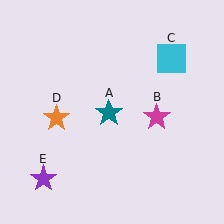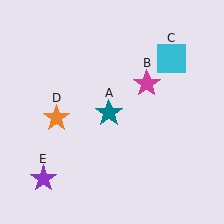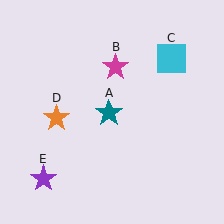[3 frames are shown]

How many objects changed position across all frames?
1 object changed position: magenta star (object B).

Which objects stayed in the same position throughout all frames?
Teal star (object A) and cyan square (object C) and orange star (object D) and purple star (object E) remained stationary.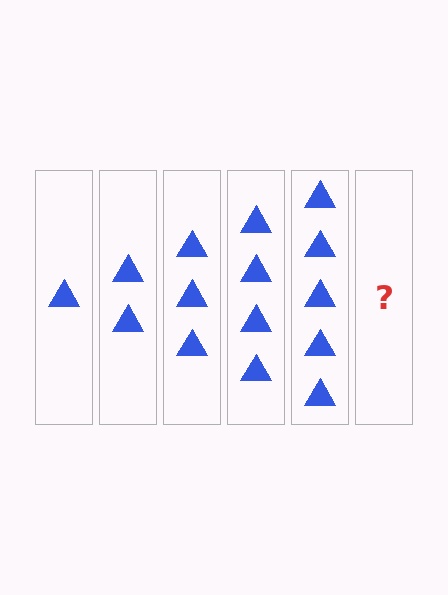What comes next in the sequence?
The next element should be 6 triangles.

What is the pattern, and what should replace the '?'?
The pattern is that each step adds one more triangle. The '?' should be 6 triangles.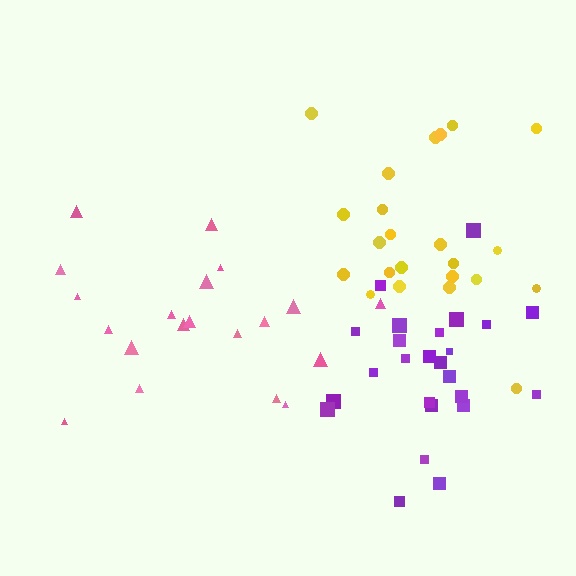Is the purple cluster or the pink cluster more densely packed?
Purple.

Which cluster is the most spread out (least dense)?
Pink.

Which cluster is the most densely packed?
Purple.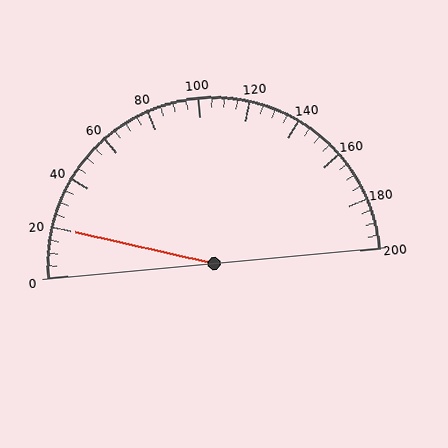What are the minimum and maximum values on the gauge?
The gauge ranges from 0 to 200.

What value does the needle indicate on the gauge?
The needle indicates approximately 20.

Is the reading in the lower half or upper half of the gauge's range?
The reading is in the lower half of the range (0 to 200).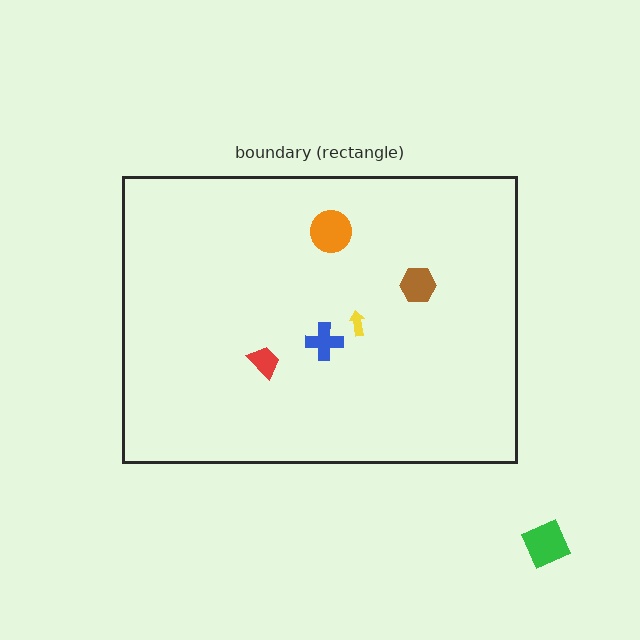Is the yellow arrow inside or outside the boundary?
Inside.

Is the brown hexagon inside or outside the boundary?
Inside.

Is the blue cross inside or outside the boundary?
Inside.